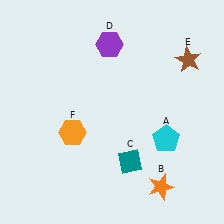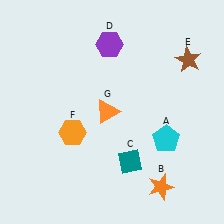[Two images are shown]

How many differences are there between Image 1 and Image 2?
There is 1 difference between the two images.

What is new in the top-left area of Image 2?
An orange triangle (G) was added in the top-left area of Image 2.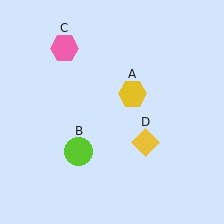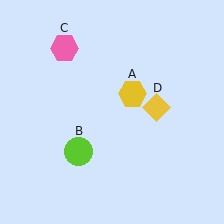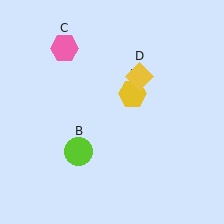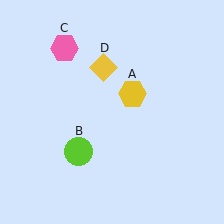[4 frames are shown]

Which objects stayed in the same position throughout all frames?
Yellow hexagon (object A) and lime circle (object B) and pink hexagon (object C) remained stationary.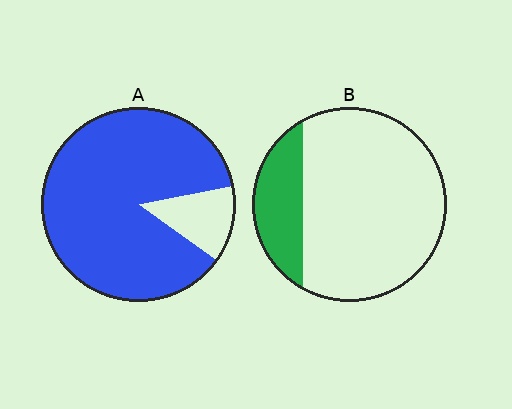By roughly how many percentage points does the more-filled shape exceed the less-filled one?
By roughly 65 percentage points (A over B).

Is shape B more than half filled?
No.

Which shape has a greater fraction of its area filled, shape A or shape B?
Shape A.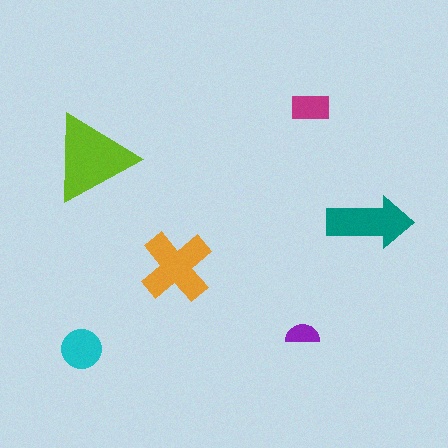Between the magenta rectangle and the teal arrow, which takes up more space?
The teal arrow.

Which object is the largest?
The lime triangle.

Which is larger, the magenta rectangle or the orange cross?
The orange cross.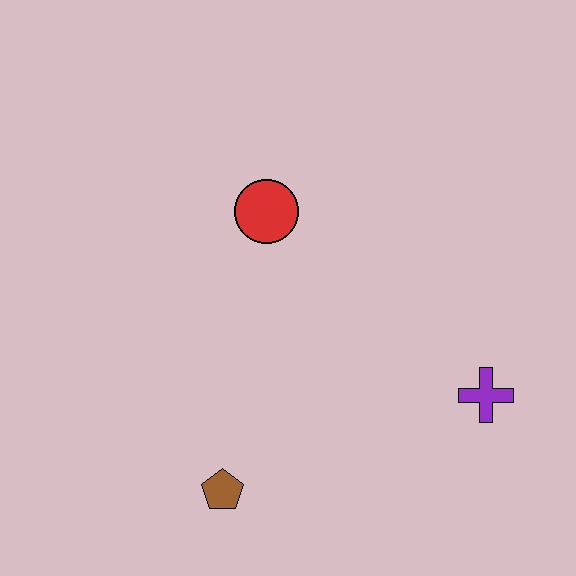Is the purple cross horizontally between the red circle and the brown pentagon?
No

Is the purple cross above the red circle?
No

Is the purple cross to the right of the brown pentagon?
Yes